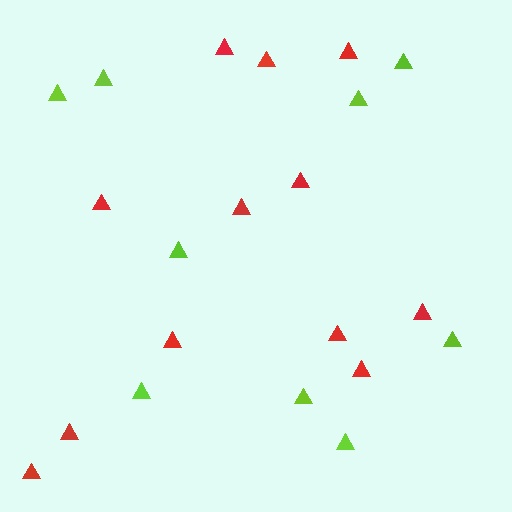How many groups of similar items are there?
There are 2 groups: one group of red triangles (12) and one group of lime triangles (9).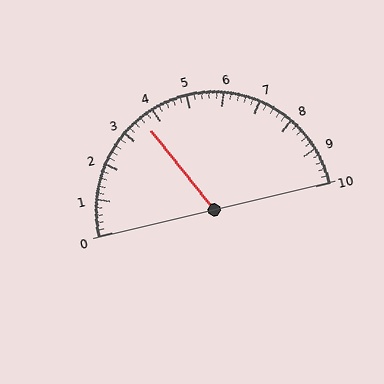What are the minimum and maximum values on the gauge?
The gauge ranges from 0 to 10.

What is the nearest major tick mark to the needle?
The nearest major tick mark is 4.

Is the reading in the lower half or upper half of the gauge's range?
The reading is in the lower half of the range (0 to 10).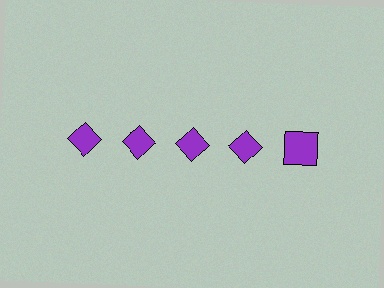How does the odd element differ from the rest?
It has a different shape: square instead of diamond.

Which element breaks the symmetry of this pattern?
The purple square in the top row, rightmost column breaks the symmetry. All other shapes are purple diamonds.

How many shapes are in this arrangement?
There are 5 shapes arranged in a grid pattern.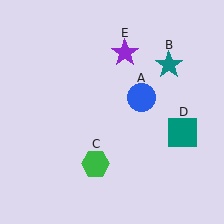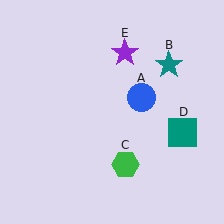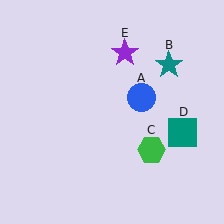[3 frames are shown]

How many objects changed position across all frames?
1 object changed position: green hexagon (object C).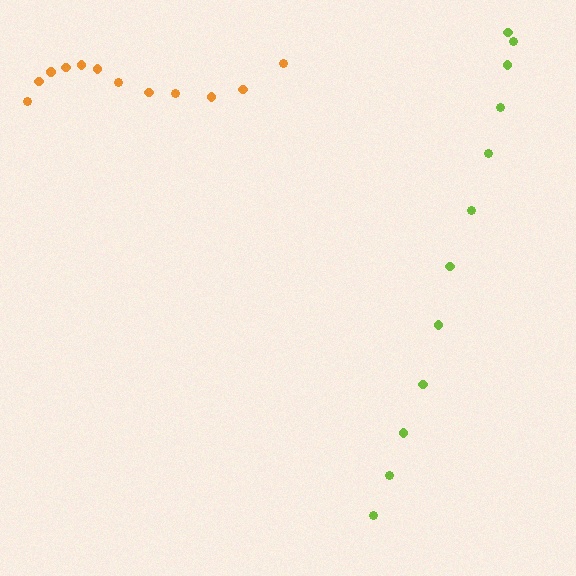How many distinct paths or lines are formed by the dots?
There are 2 distinct paths.